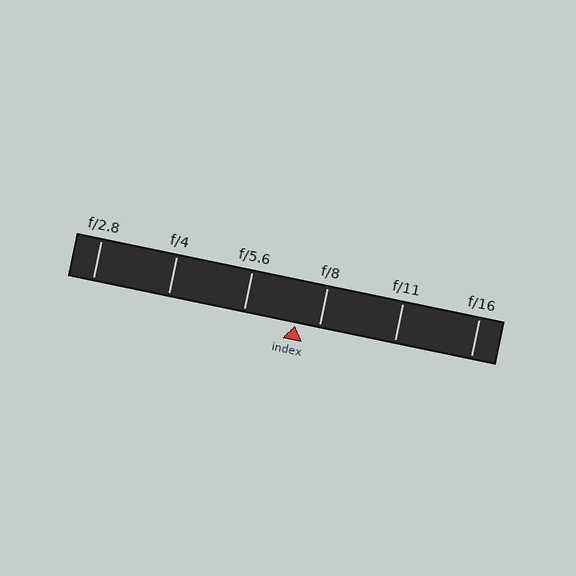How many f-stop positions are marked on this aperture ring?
There are 6 f-stop positions marked.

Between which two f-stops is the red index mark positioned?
The index mark is between f/5.6 and f/8.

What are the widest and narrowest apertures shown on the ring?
The widest aperture shown is f/2.8 and the narrowest is f/16.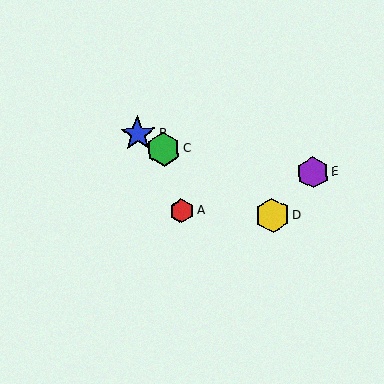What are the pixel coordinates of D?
Object D is at (272, 216).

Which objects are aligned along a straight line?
Objects B, C, D are aligned along a straight line.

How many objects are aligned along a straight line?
3 objects (B, C, D) are aligned along a straight line.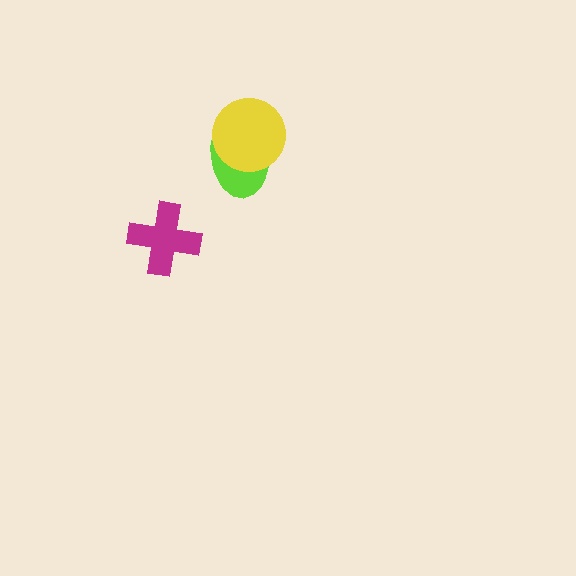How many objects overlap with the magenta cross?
0 objects overlap with the magenta cross.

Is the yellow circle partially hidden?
No, no other shape covers it.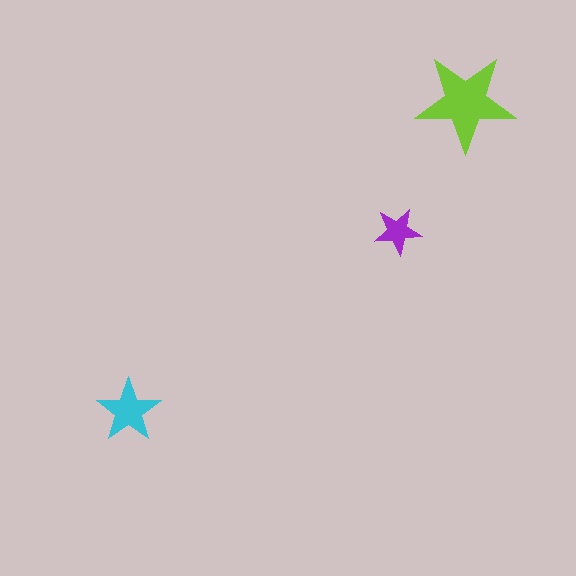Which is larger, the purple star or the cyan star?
The cyan one.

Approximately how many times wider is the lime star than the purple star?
About 2 times wider.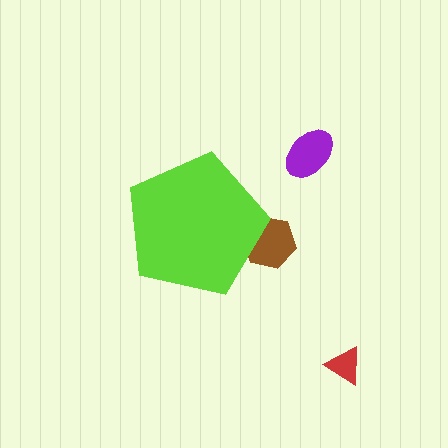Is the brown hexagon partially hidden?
Yes, the brown hexagon is partially hidden behind the lime pentagon.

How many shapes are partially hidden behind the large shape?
1 shape is partially hidden.